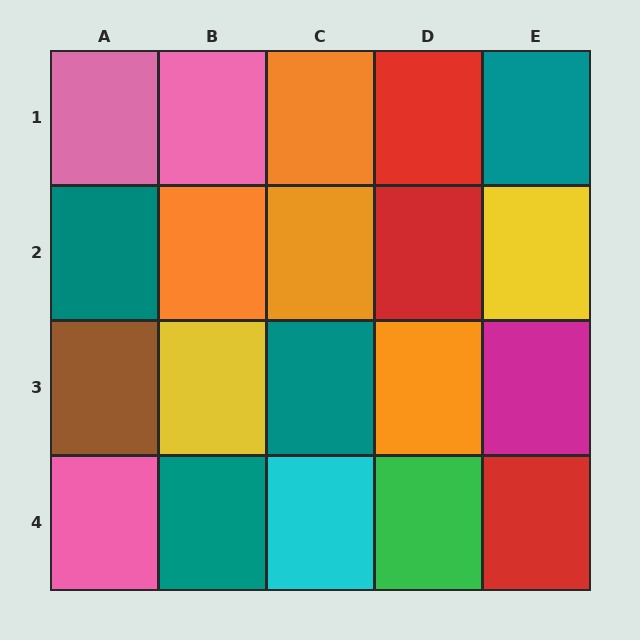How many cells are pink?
3 cells are pink.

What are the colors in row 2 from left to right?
Teal, orange, orange, red, yellow.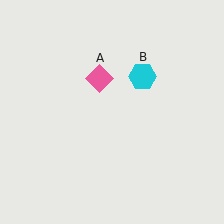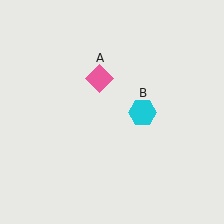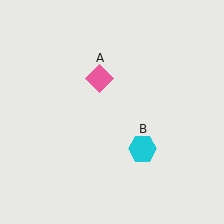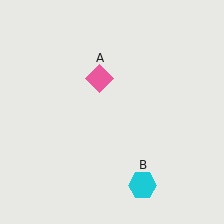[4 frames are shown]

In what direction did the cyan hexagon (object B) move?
The cyan hexagon (object B) moved down.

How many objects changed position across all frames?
1 object changed position: cyan hexagon (object B).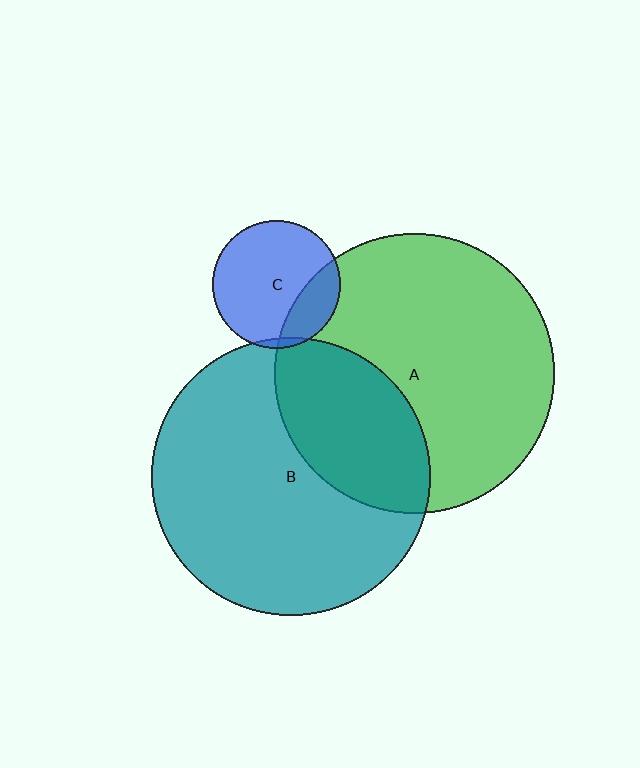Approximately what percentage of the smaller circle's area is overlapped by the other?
Approximately 5%.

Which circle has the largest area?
Circle A (green).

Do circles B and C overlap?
Yes.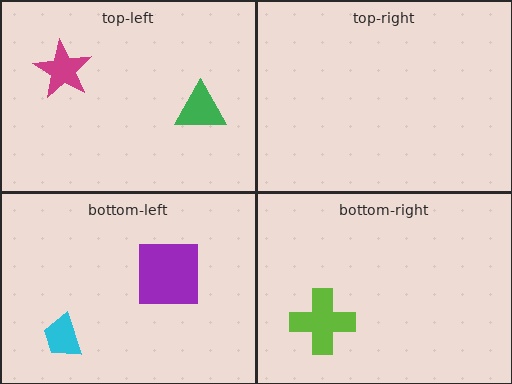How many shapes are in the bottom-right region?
1.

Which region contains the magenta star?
The top-left region.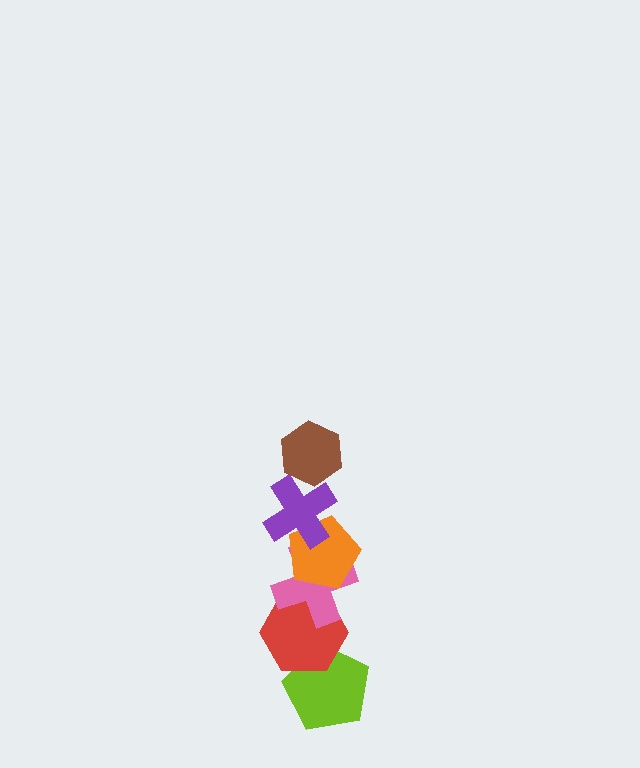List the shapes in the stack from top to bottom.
From top to bottom: the brown hexagon, the purple cross, the orange pentagon, the pink cross, the red hexagon, the lime pentagon.